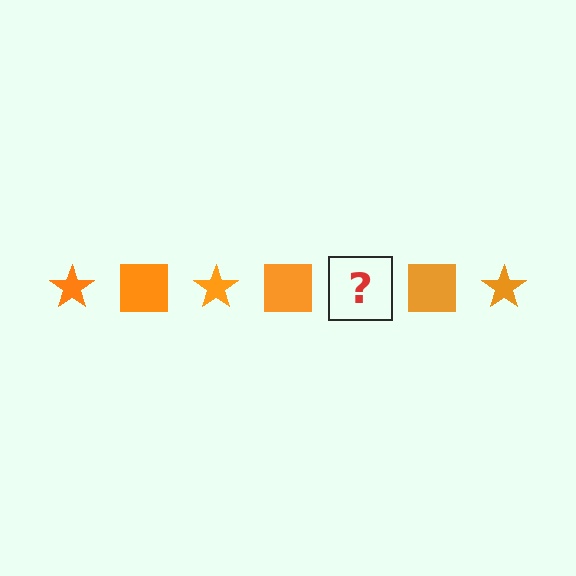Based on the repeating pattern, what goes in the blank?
The blank should be an orange star.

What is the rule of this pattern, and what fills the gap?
The rule is that the pattern cycles through star, square shapes in orange. The gap should be filled with an orange star.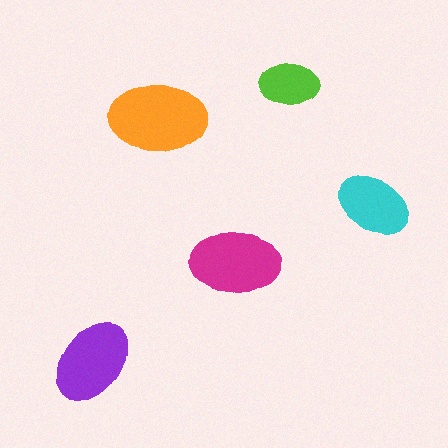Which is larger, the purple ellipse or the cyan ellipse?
The purple one.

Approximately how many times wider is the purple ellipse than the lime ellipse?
About 1.5 times wider.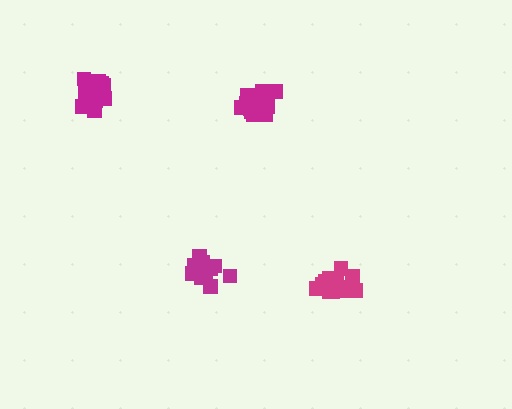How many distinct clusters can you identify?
There are 4 distinct clusters.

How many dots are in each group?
Group 1: 19 dots, Group 2: 14 dots, Group 3: 18 dots, Group 4: 17 dots (68 total).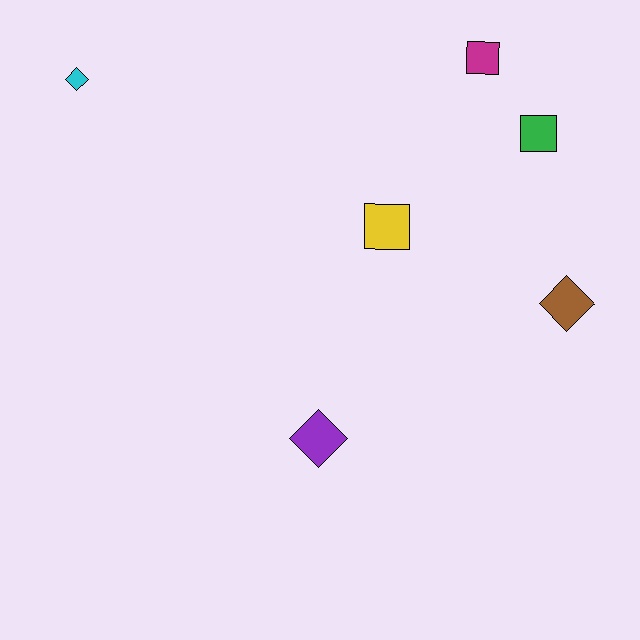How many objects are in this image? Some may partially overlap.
There are 6 objects.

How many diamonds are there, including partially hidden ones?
There are 3 diamonds.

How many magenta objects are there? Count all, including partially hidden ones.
There is 1 magenta object.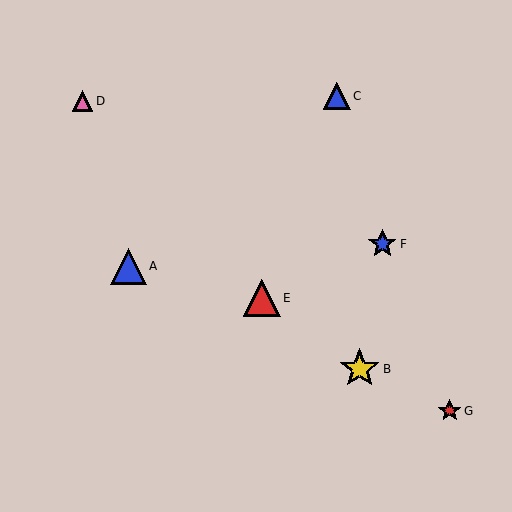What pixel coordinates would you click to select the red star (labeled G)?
Click at (450, 411) to select the red star G.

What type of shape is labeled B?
Shape B is a yellow star.